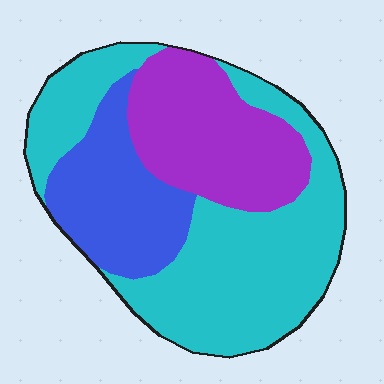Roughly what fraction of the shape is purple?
Purple takes up between a quarter and a half of the shape.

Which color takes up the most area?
Cyan, at roughly 50%.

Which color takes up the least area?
Blue, at roughly 20%.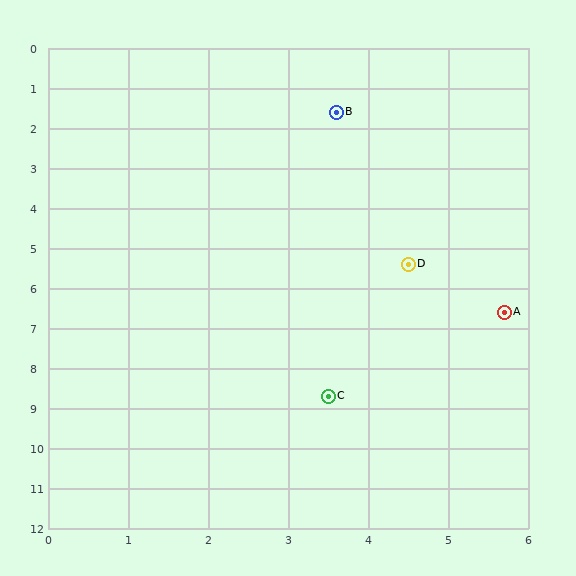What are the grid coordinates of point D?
Point D is at approximately (4.5, 5.4).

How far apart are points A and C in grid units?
Points A and C are about 3.0 grid units apart.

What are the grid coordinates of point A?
Point A is at approximately (5.7, 6.6).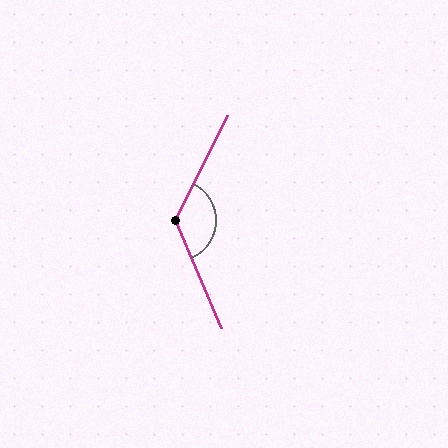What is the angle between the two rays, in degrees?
Approximately 131 degrees.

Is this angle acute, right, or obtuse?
It is obtuse.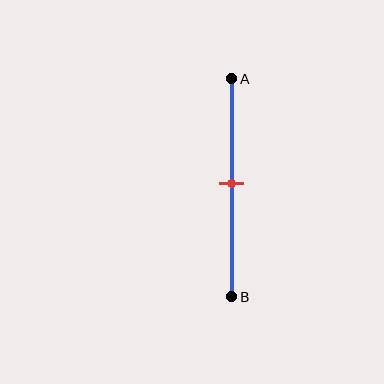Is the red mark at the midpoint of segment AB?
Yes, the mark is approximately at the midpoint.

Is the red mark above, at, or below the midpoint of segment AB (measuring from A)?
The red mark is approximately at the midpoint of segment AB.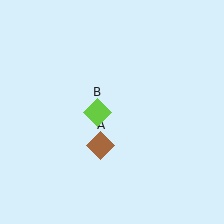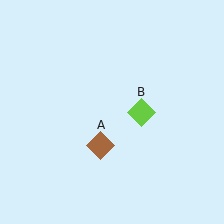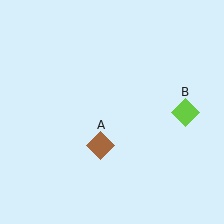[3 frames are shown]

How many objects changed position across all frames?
1 object changed position: lime diamond (object B).